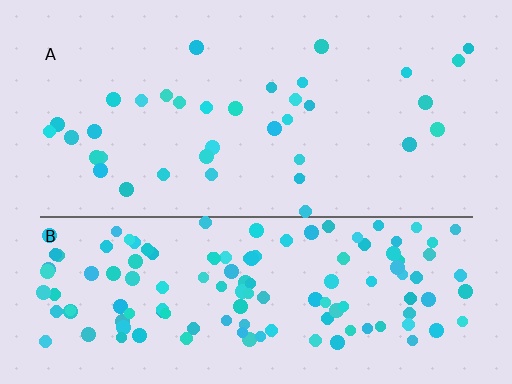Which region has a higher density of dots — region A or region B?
B (the bottom).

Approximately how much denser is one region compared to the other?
Approximately 3.7× — region B over region A.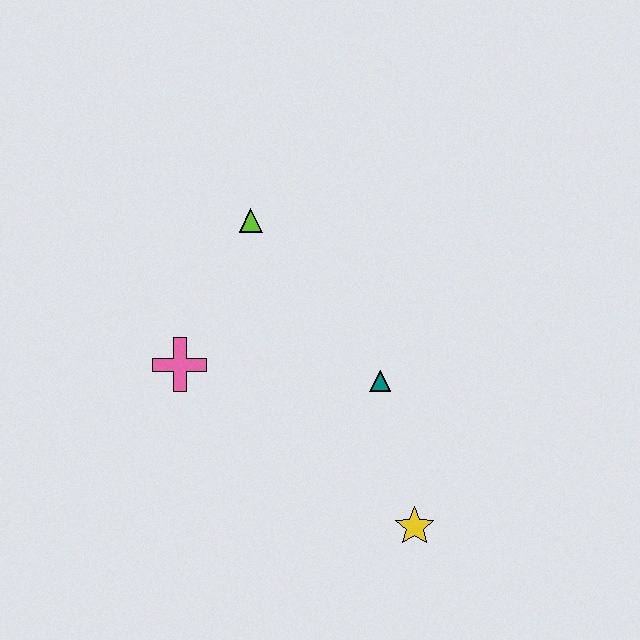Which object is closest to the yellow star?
The teal triangle is closest to the yellow star.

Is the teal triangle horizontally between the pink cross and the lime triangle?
No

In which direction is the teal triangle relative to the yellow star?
The teal triangle is above the yellow star.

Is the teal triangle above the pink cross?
No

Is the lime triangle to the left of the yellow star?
Yes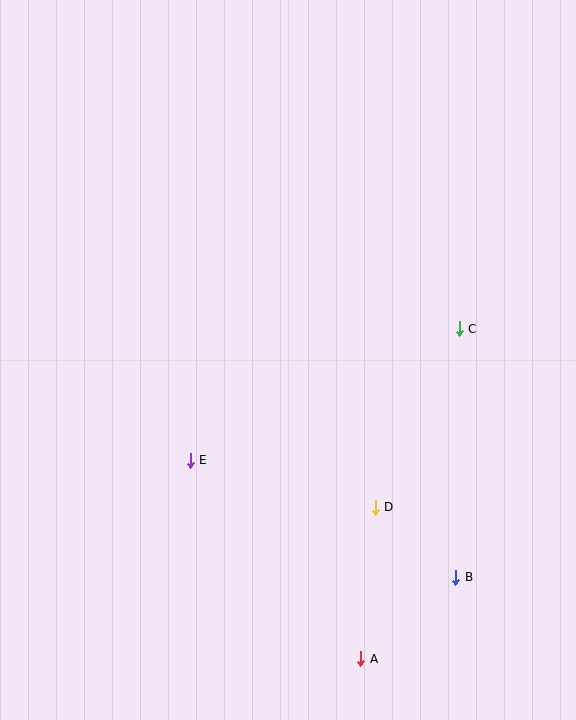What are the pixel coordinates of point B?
Point B is at (456, 577).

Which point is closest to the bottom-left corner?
Point E is closest to the bottom-left corner.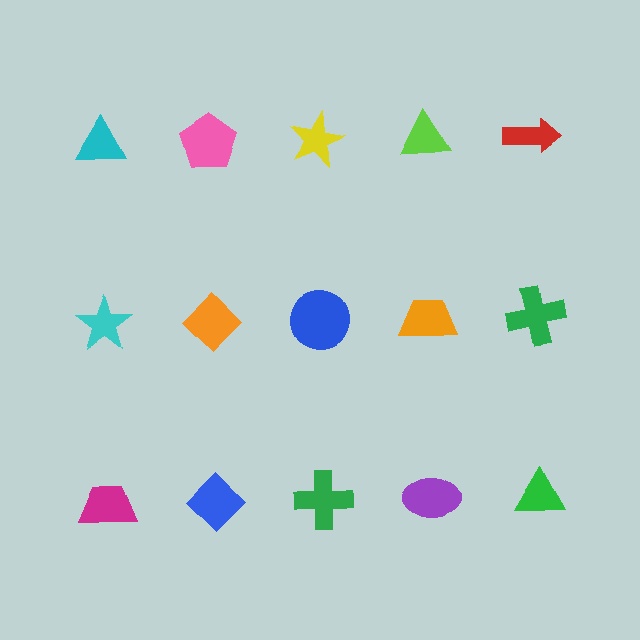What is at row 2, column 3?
A blue circle.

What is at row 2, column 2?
An orange diamond.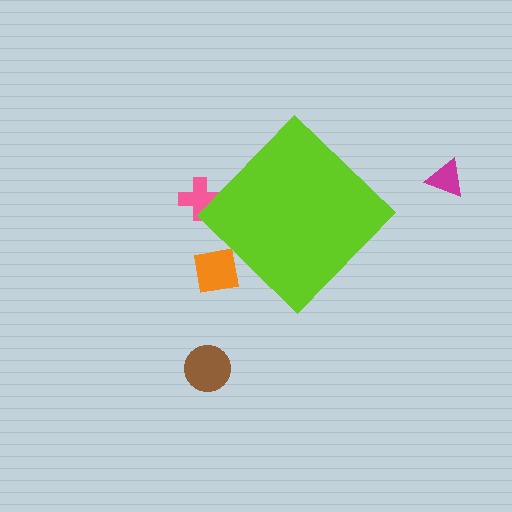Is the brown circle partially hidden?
No, the brown circle is fully visible.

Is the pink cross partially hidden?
Yes, the pink cross is partially hidden behind the lime diamond.